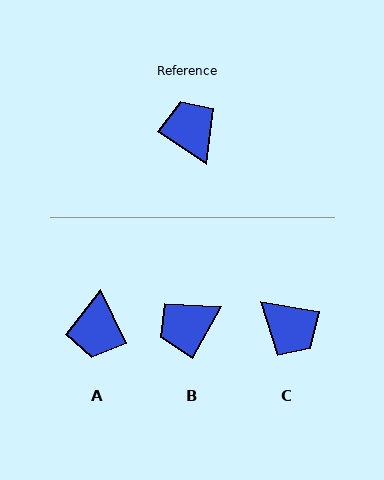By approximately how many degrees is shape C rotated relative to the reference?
Approximately 155 degrees clockwise.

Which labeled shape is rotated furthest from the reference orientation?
C, about 155 degrees away.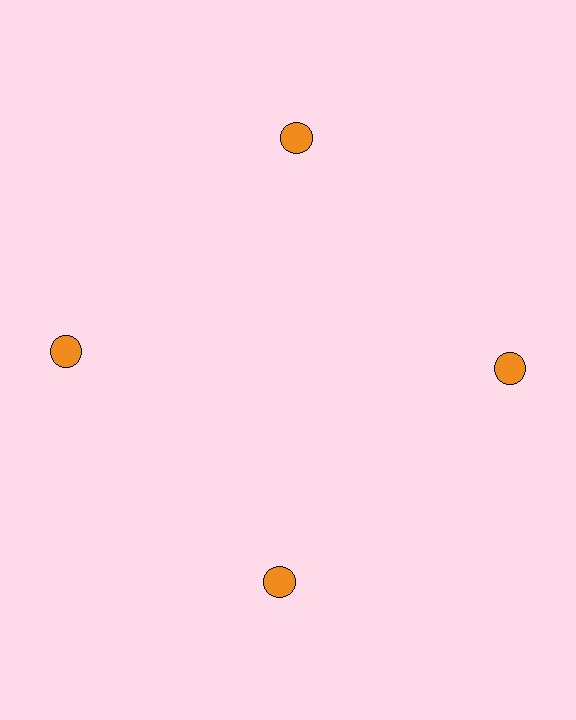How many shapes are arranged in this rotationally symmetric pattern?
There are 4 shapes, arranged in 4 groups of 1.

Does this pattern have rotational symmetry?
Yes, this pattern has 4-fold rotational symmetry. It looks the same after rotating 90 degrees around the center.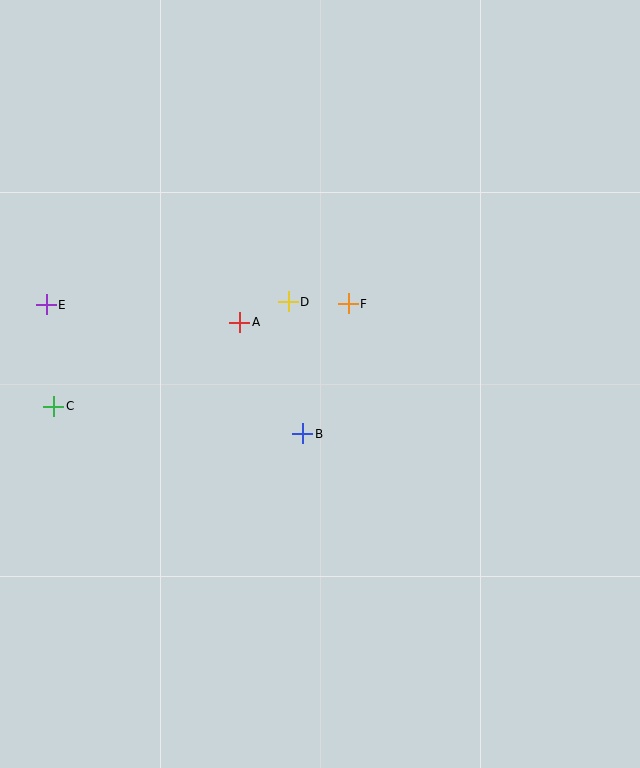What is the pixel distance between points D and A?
The distance between D and A is 53 pixels.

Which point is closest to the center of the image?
Point B at (303, 434) is closest to the center.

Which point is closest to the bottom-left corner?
Point C is closest to the bottom-left corner.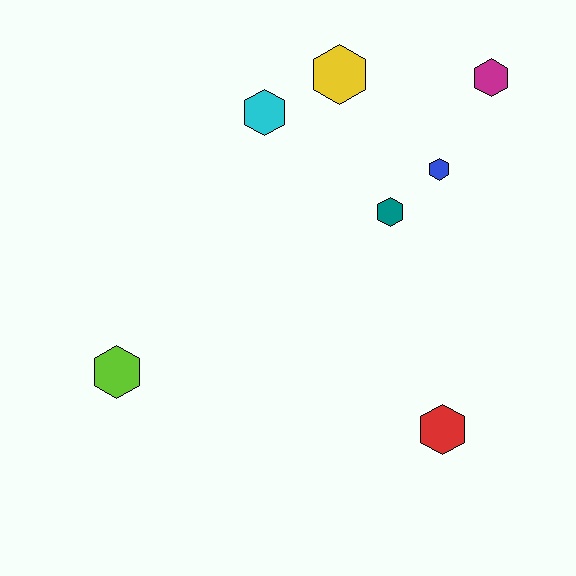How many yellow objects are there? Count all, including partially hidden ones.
There is 1 yellow object.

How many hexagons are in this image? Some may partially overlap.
There are 7 hexagons.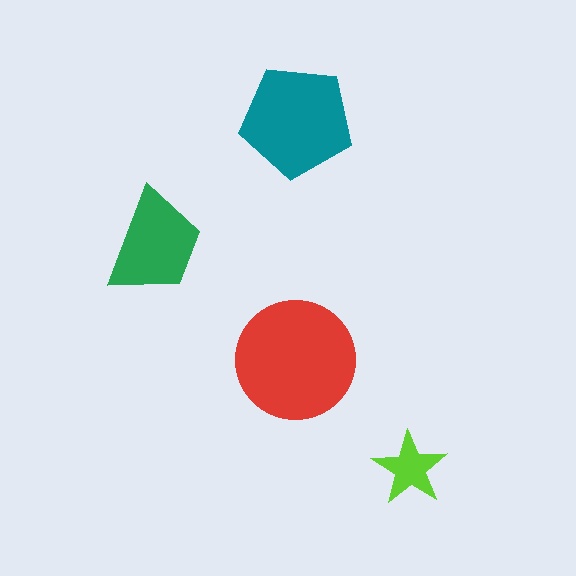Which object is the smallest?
The lime star.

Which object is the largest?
The red circle.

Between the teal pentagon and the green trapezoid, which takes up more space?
The teal pentagon.